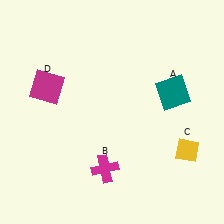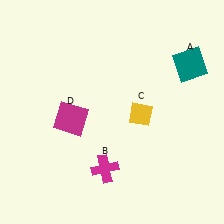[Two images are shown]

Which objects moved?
The objects that moved are: the teal square (A), the yellow diamond (C), the magenta square (D).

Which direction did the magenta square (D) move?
The magenta square (D) moved down.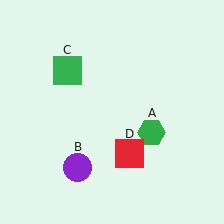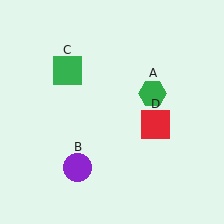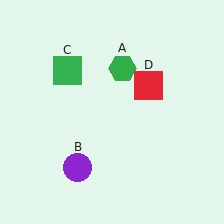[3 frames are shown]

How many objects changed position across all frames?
2 objects changed position: green hexagon (object A), red square (object D).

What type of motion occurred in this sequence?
The green hexagon (object A), red square (object D) rotated counterclockwise around the center of the scene.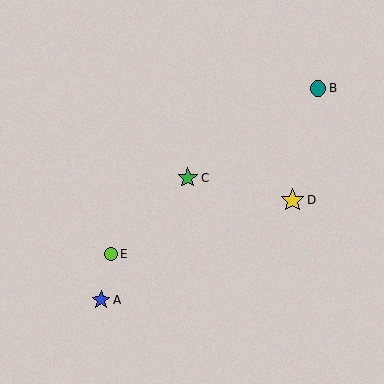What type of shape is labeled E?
Shape E is a lime circle.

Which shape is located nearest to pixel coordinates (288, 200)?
The yellow star (labeled D) at (293, 200) is nearest to that location.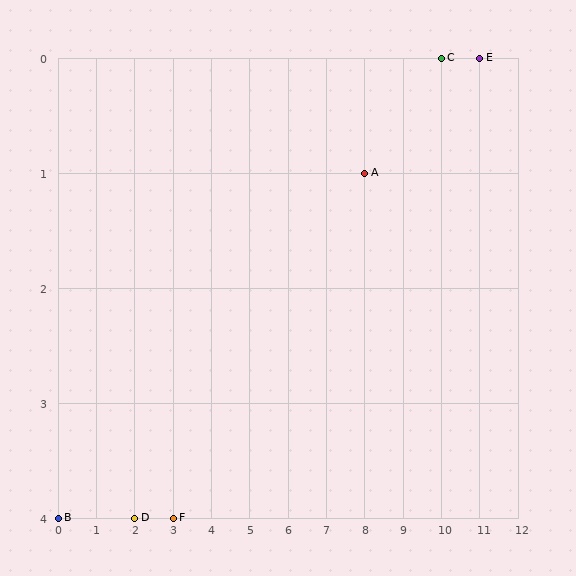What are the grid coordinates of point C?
Point C is at grid coordinates (10, 0).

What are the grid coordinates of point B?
Point B is at grid coordinates (0, 4).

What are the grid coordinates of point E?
Point E is at grid coordinates (11, 0).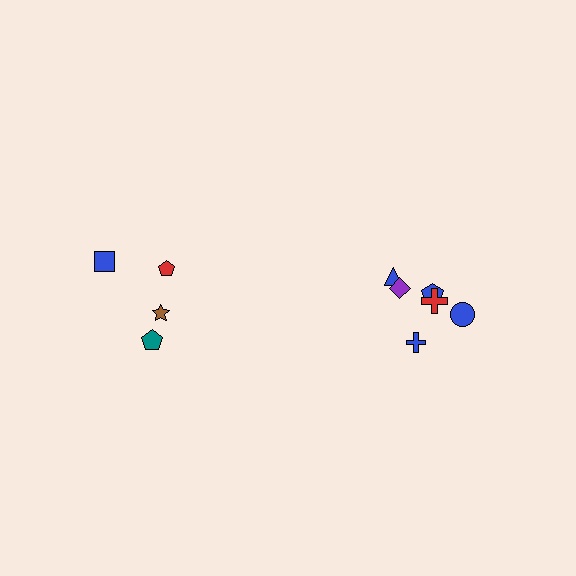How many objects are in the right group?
There are 6 objects.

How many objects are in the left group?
There are 4 objects.